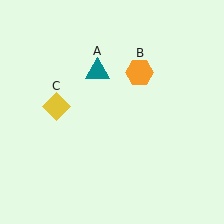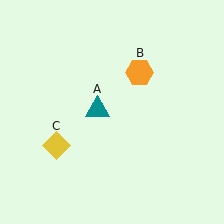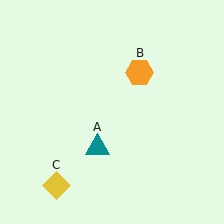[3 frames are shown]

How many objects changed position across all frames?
2 objects changed position: teal triangle (object A), yellow diamond (object C).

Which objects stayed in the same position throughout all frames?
Orange hexagon (object B) remained stationary.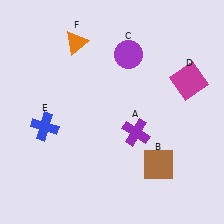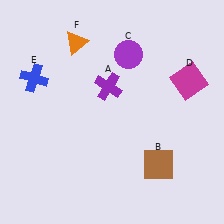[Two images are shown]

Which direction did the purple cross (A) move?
The purple cross (A) moved up.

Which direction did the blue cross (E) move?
The blue cross (E) moved up.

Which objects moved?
The objects that moved are: the purple cross (A), the blue cross (E).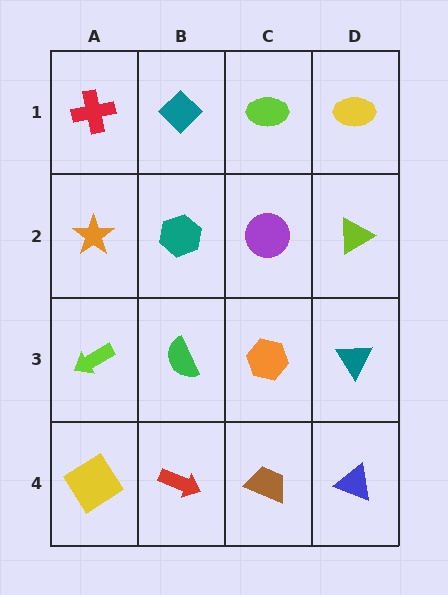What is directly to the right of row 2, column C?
A lime triangle.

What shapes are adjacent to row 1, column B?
A teal hexagon (row 2, column B), a red cross (row 1, column A), a lime ellipse (row 1, column C).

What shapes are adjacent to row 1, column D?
A lime triangle (row 2, column D), a lime ellipse (row 1, column C).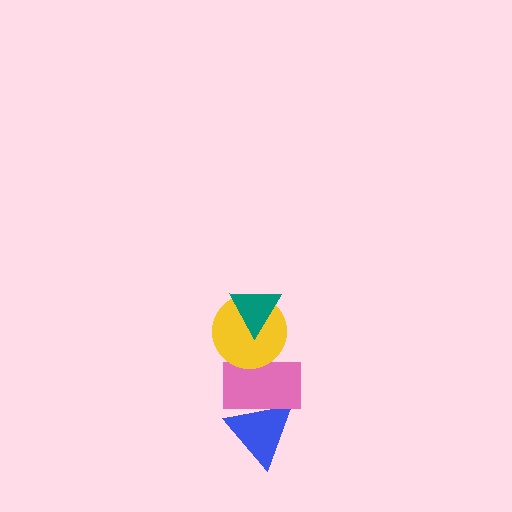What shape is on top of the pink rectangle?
The yellow circle is on top of the pink rectangle.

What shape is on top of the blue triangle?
The pink rectangle is on top of the blue triangle.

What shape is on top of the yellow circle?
The teal triangle is on top of the yellow circle.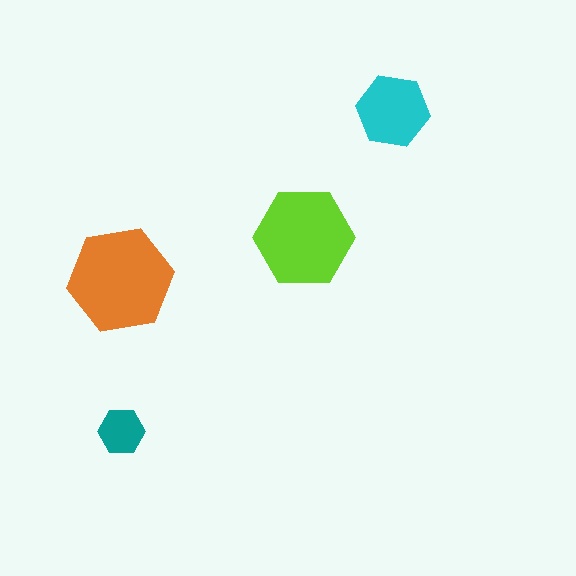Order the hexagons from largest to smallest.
the orange one, the lime one, the cyan one, the teal one.